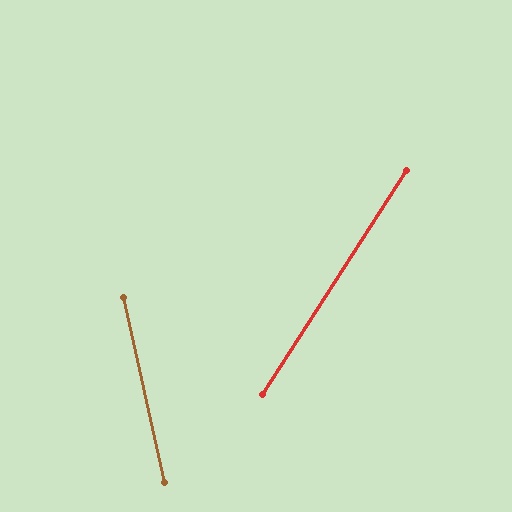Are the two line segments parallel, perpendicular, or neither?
Neither parallel nor perpendicular — they differ by about 45°.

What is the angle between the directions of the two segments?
Approximately 45 degrees.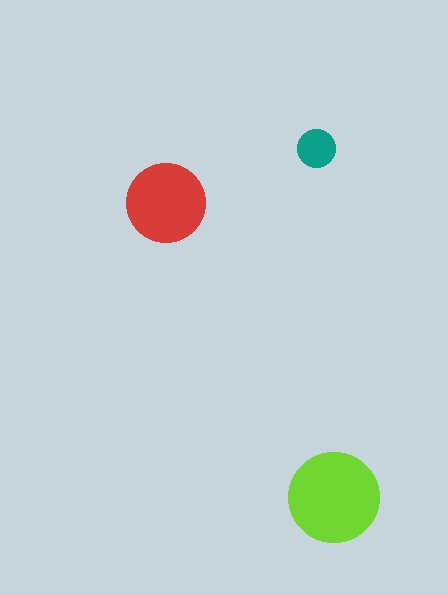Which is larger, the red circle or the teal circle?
The red one.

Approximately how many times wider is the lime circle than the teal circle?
About 2.5 times wider.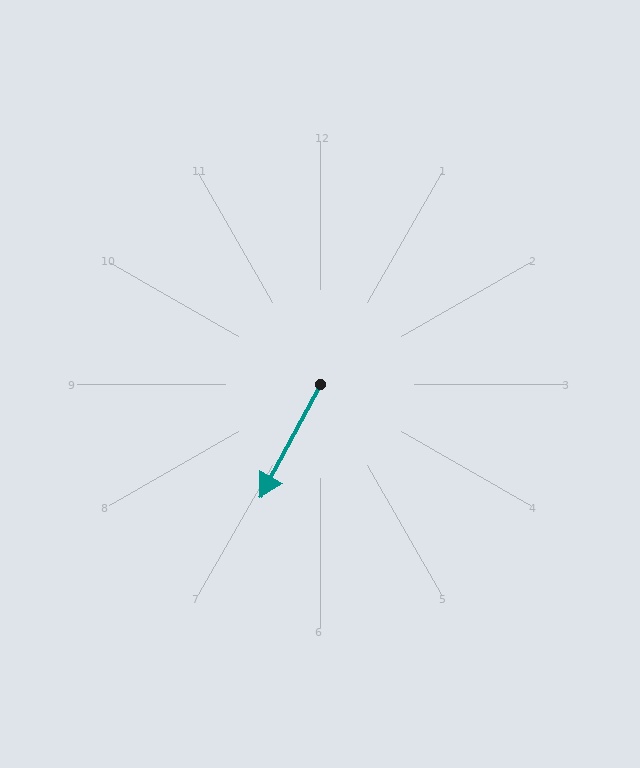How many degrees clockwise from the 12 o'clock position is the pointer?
Approximately 208 degrees.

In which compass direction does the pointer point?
Southwest.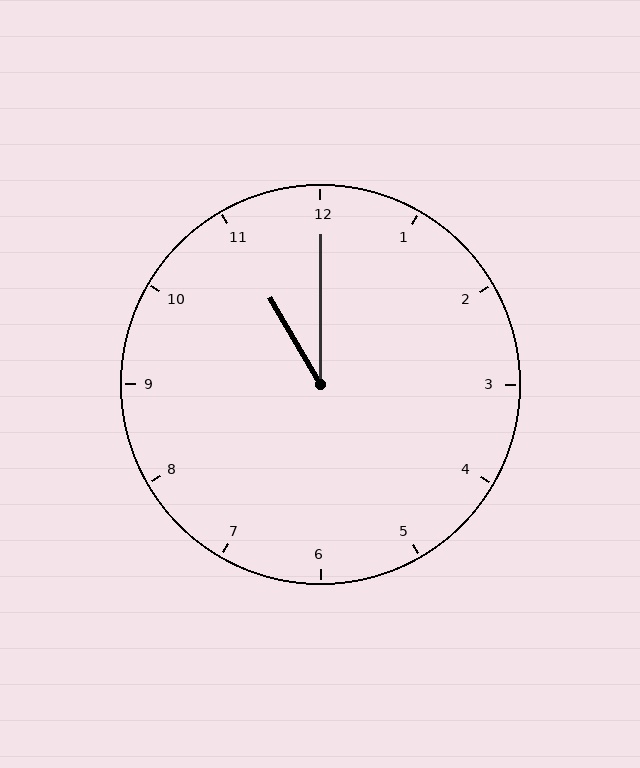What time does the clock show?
11:00.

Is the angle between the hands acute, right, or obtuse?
It is acute.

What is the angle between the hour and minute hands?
Approximately 30 degrees.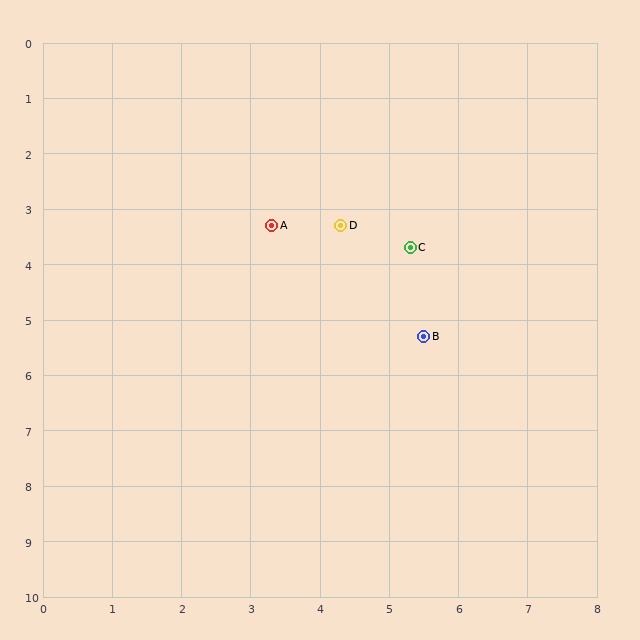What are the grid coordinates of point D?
Point D is at approximately (4.3, 3.3).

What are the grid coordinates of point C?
Point C is at approximately (5.3, 3.7).